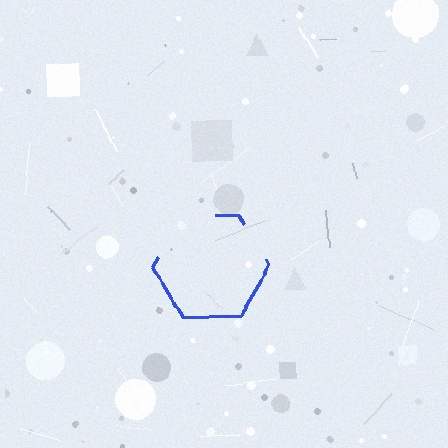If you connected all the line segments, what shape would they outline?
They would outline a hexagon.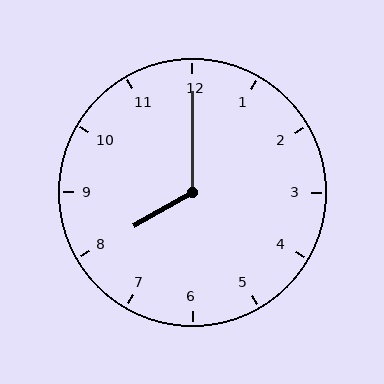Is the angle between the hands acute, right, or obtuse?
It is obtuse.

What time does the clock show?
8:00.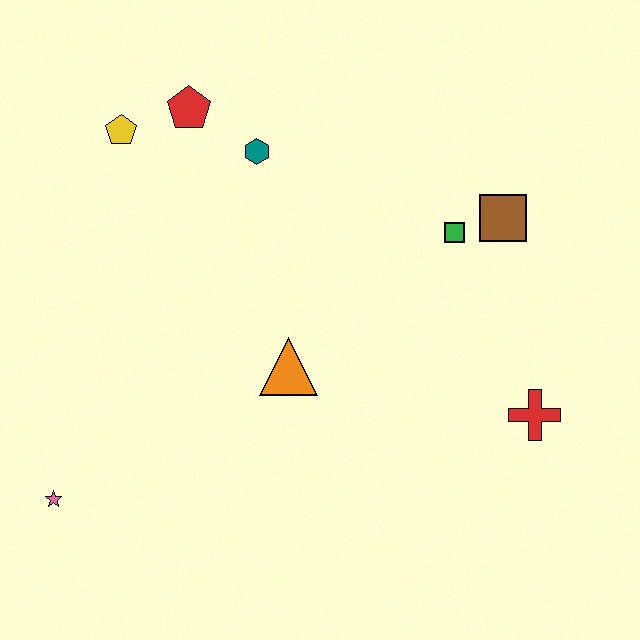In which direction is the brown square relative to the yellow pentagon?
The brown square is to the right of the yellow pentagon.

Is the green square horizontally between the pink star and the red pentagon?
No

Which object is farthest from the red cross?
The yellow pentagon is farthest from the red cross.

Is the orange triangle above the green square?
No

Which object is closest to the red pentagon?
The yellow pentagon is closest to the red pentagon.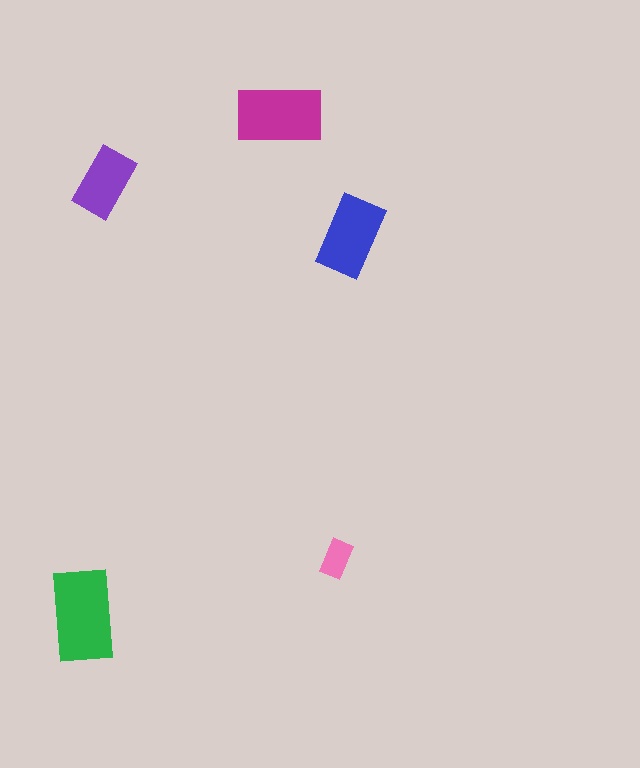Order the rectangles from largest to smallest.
the green one, the magenta one, the blue one, the purple one, the pink one.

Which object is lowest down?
The green rectangle is bottommost.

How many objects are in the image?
There are 5 objects in the image.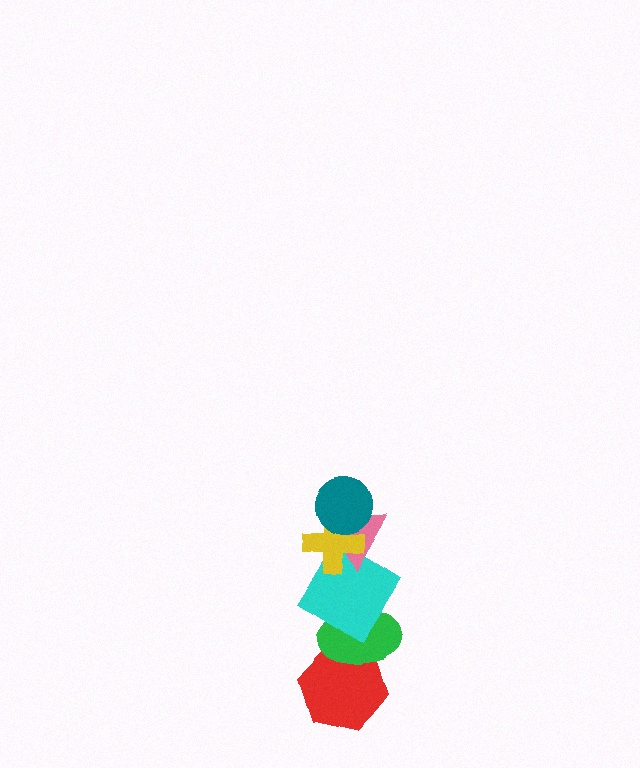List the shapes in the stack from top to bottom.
From top to bottom: the teal circle, the yellow cross, the pink triangle, the cyan diamond, the green ellipse, the red hexagon.